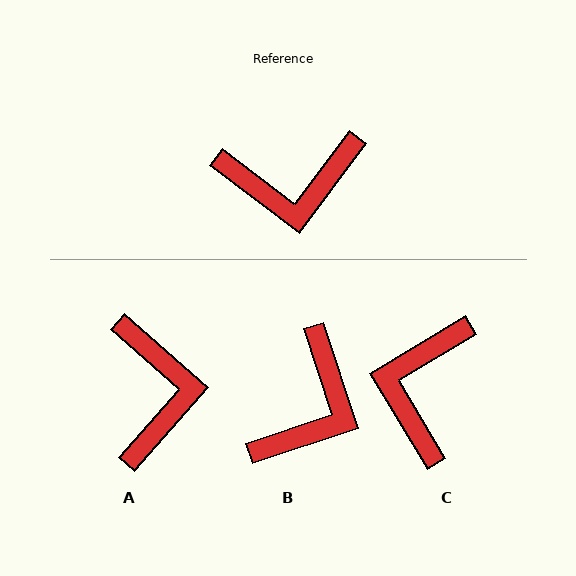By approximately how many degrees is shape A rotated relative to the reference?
Approximately 86 degrees counter-clockwise.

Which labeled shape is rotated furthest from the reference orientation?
C, about 112 degrees away.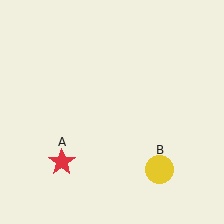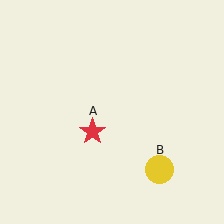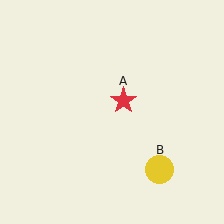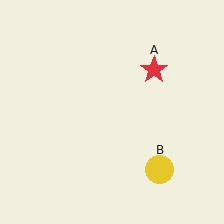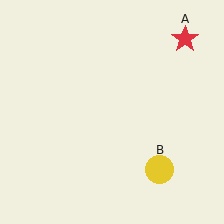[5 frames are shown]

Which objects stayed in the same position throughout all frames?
Yellow circle (object B) remained stationary.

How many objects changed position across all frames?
1 object changed position: red star (object A).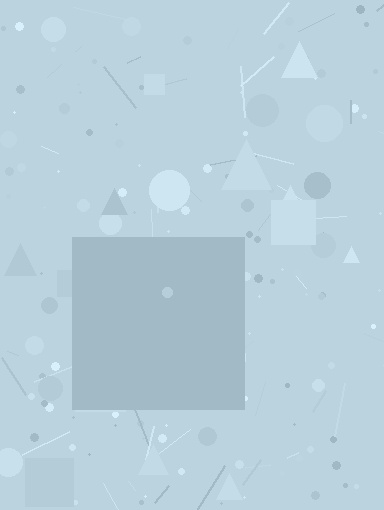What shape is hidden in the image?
A square is hidden in the image.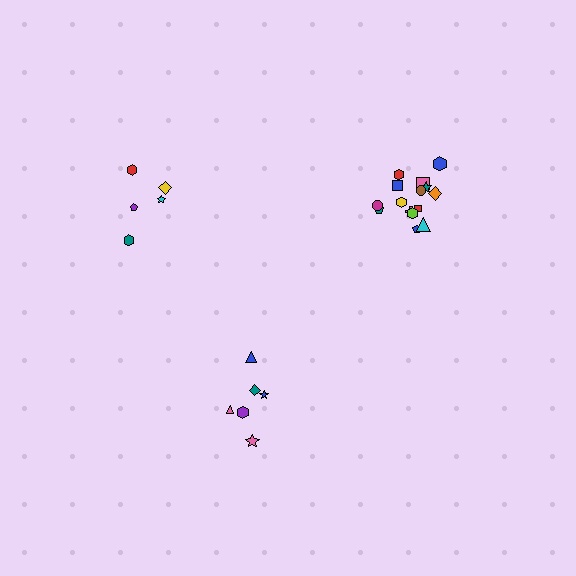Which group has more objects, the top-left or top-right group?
The top-right group.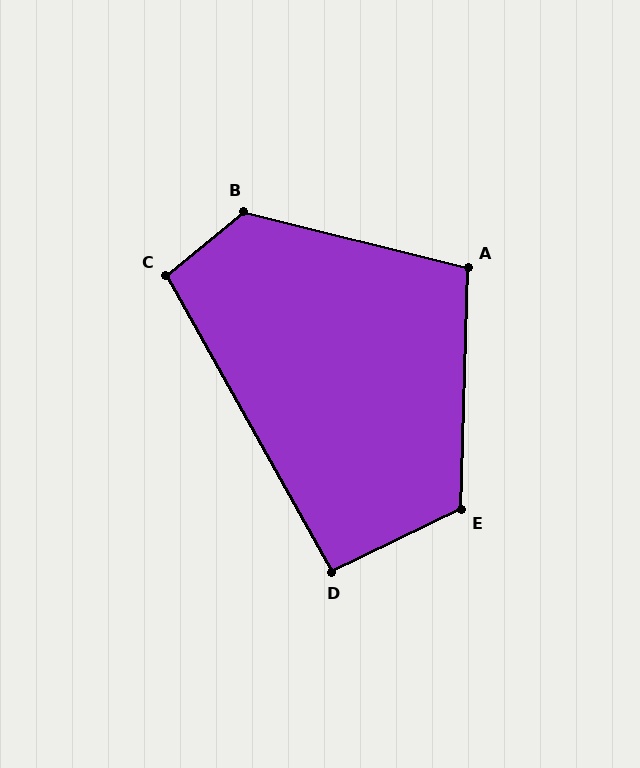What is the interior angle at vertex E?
Approximately 118 degrees (obtuse).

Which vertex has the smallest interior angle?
D, at approximately 93 degrees.